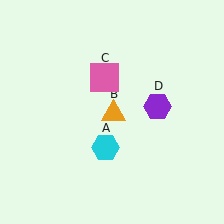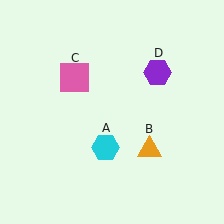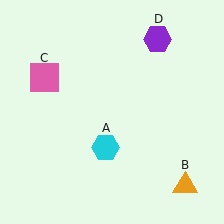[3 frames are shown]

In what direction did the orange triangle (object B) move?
The orange triangle (object B) moved down and to the right.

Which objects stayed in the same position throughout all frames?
Cyan hexagon (object A) remained stationary.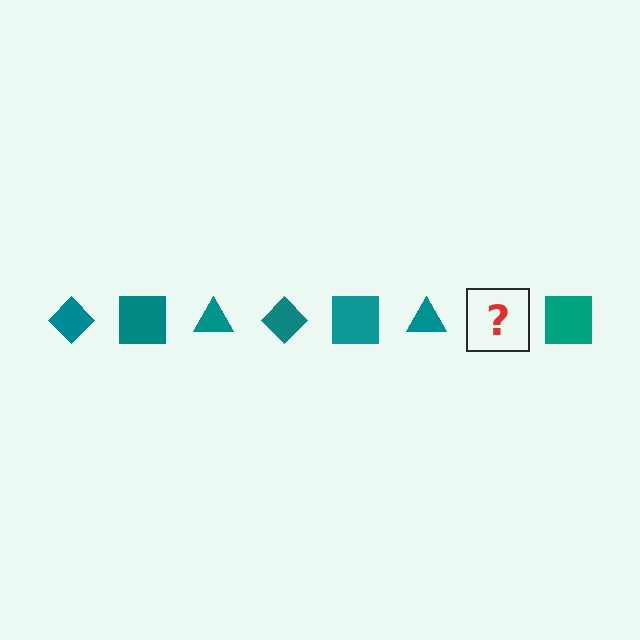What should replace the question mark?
The question mark should be replaced with a teal diamond.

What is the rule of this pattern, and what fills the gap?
The rule is that the pattern cycles through diamond, square, triangle shapes in teal. The gap should be filled with a teal diamond.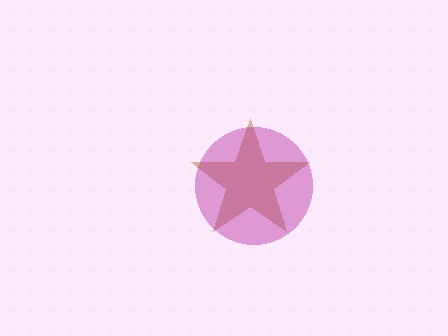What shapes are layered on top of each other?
The layered shapes are: a brown star, a magenta circle.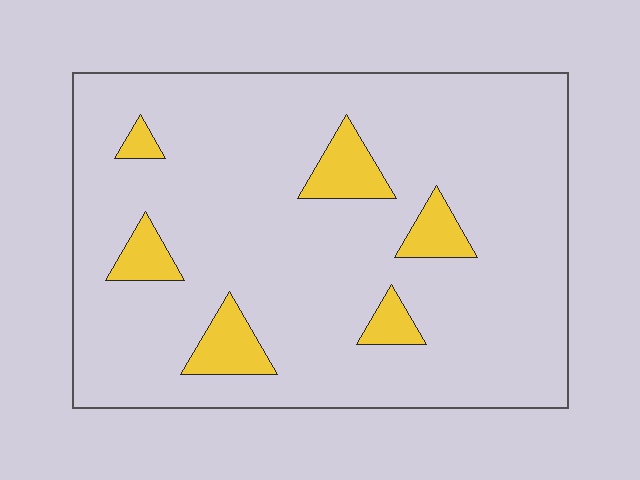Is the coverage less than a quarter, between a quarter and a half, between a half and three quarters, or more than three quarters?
Less than a quarter.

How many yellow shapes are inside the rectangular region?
6.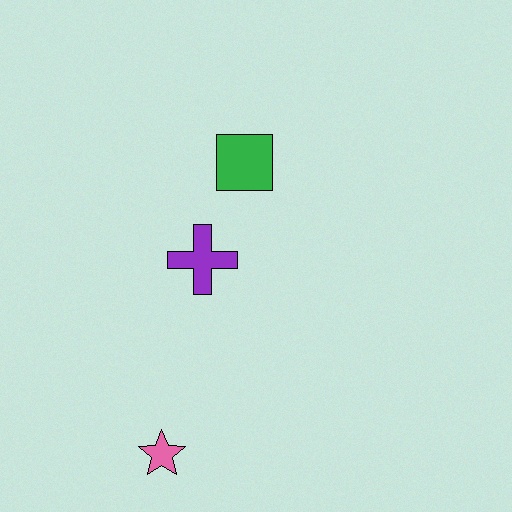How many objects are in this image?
There are 3 objects.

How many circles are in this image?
There are no circles.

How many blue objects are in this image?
There are no blue objects.